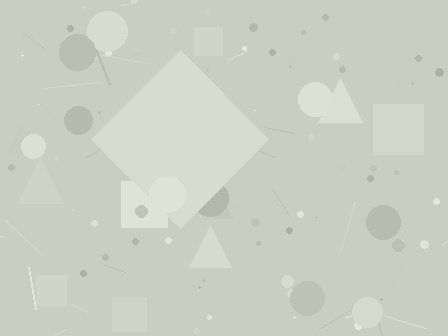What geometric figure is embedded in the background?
A diamond is embedded in the background.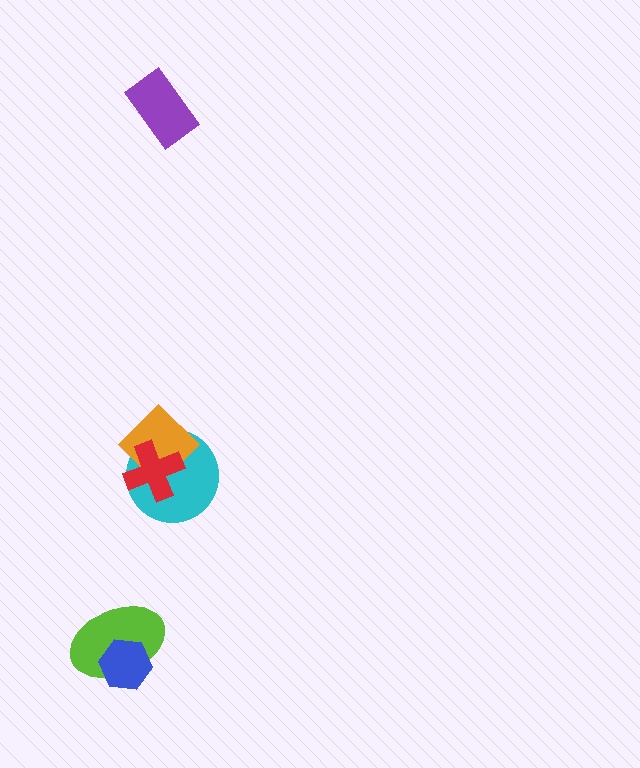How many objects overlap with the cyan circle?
2 objects overlap with the cyan circle.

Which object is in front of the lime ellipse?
The blue hexagon is in front of the lime ellipse.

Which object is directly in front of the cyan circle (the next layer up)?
The orange diamond is directly in front of the cyan circle.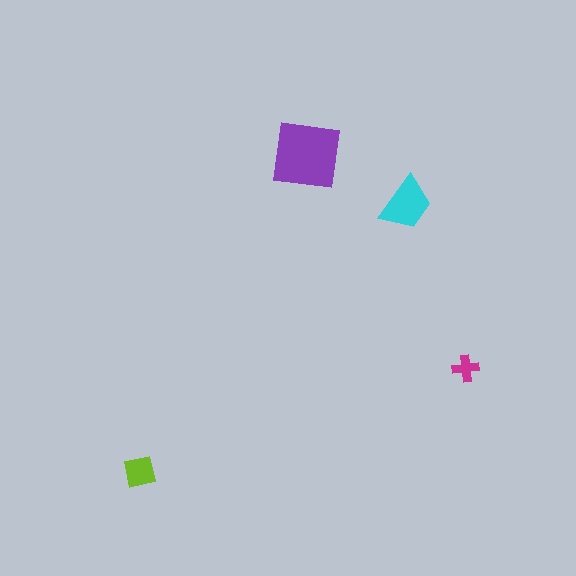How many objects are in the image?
There are 4 objects in the image.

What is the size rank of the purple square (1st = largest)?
1st.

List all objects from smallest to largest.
The magenta cross, the lime square, the cyan trapezoid, the purple square.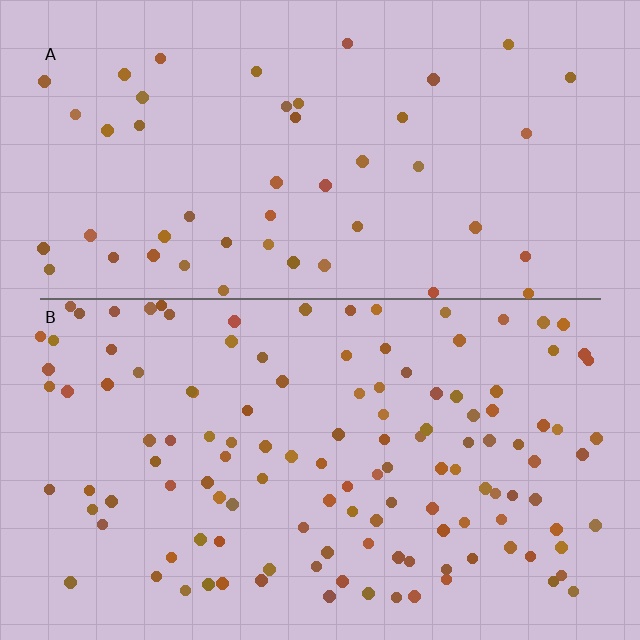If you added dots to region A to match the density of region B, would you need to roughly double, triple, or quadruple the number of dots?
Approximately triple.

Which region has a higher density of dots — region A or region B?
B (the bottom).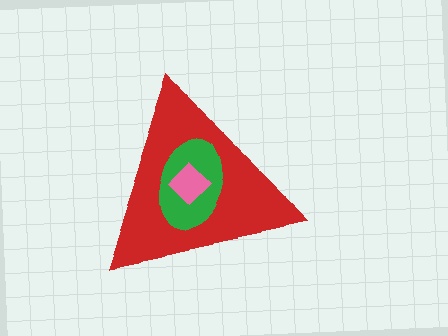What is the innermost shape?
The pink diamond.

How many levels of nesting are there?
3.